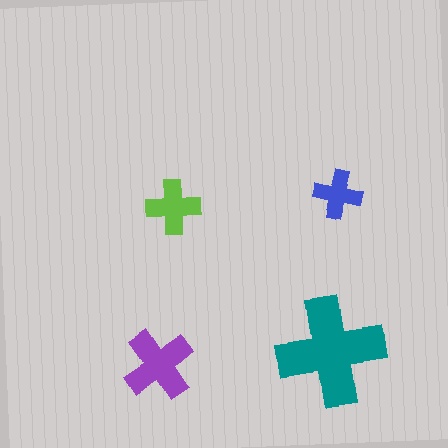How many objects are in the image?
There are 4 objects in the image.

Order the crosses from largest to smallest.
the teal one, the purple one, the lime one, the blue one.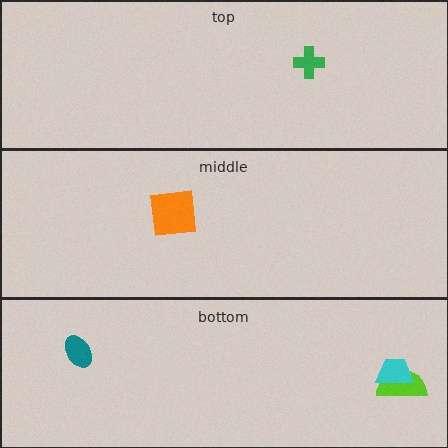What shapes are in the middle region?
The orange square.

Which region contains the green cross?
The top region.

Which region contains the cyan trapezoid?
The bottom region.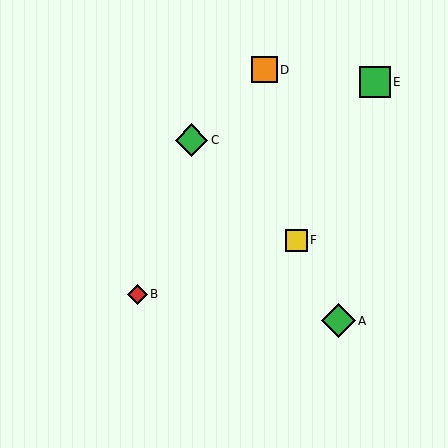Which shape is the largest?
The green diamond (labeled A) is the largest.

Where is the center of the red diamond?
The center of the red diamond is at (137, 294).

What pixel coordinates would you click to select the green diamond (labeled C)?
Click at (192, 140) to select the green diamond C.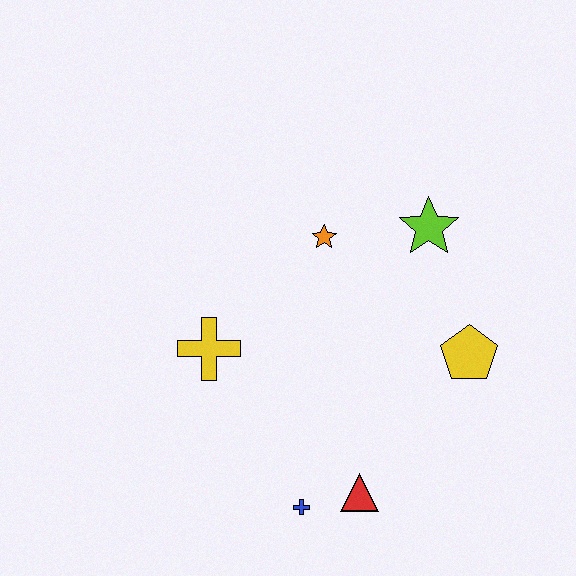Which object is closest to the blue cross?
The red triangle is closest to the blue cross.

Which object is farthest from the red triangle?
The lime star is farthest from the red triangle.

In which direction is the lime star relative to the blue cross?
The lime star is above the blue cross.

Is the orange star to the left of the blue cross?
No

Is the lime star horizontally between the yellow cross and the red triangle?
No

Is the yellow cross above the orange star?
No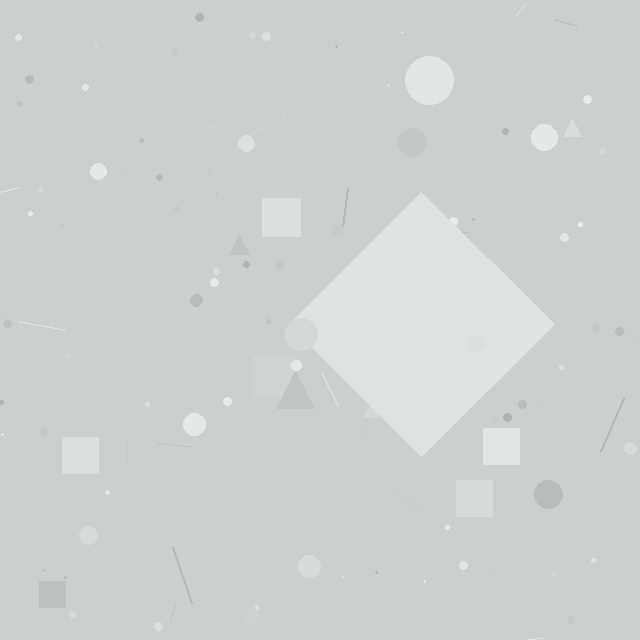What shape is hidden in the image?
A diamond is hidden in the image.